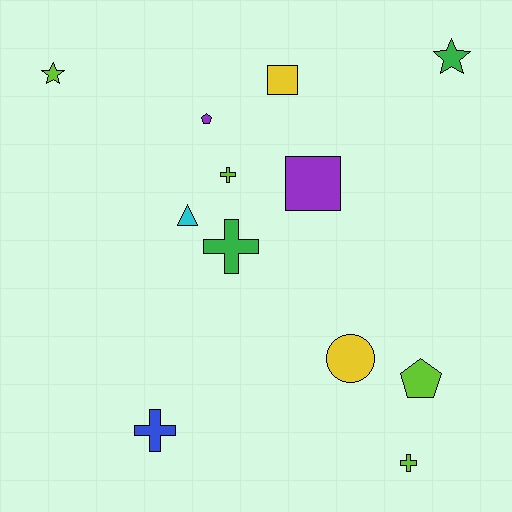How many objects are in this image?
There are 12 objects.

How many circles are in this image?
There is 1 circle.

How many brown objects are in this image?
There are no brown objects.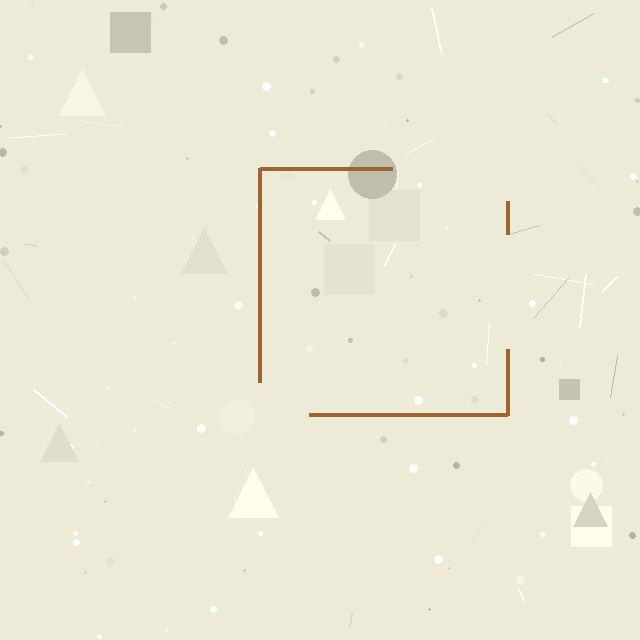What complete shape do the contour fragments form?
The contour fragments form a square.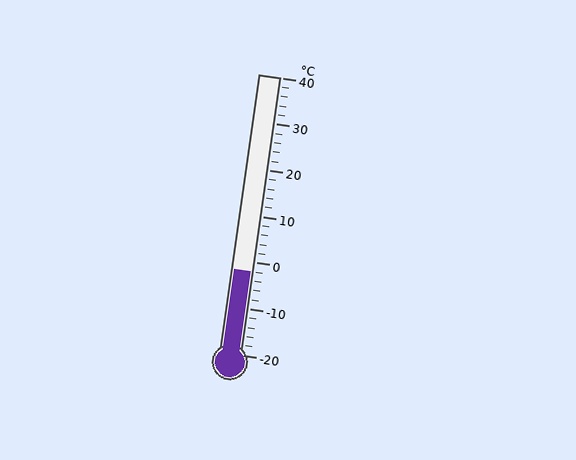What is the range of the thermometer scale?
The thermometer scale ranges from -20°C to 40°C.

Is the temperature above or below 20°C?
The temperature is below 20°C.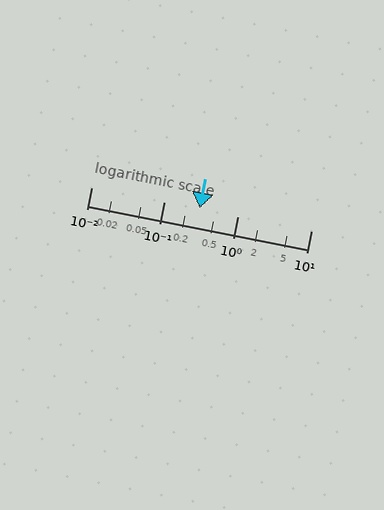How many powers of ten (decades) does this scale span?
The scale spans 3 decades, from 0.01 to 10.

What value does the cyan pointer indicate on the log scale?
The pointer indicates approximately 0.3.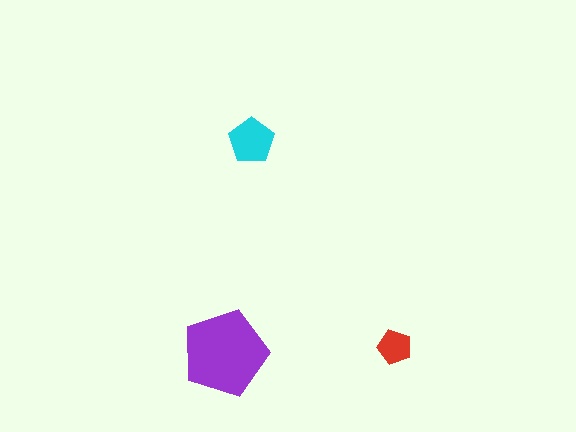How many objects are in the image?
There are 3 objects in the image.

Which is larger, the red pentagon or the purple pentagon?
The purple one.